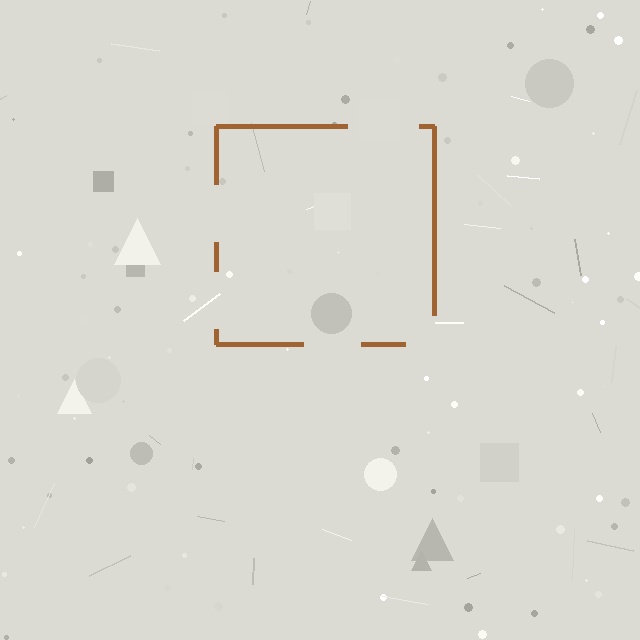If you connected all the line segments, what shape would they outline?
They would outline a square.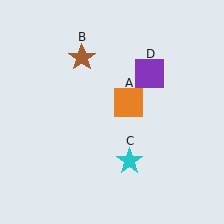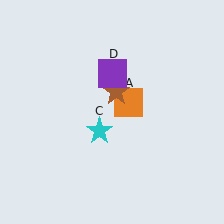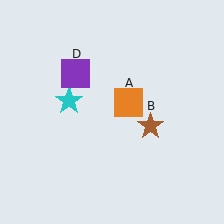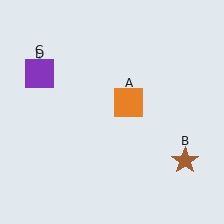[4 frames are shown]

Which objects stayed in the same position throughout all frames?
Orange square (object A) remained stationary.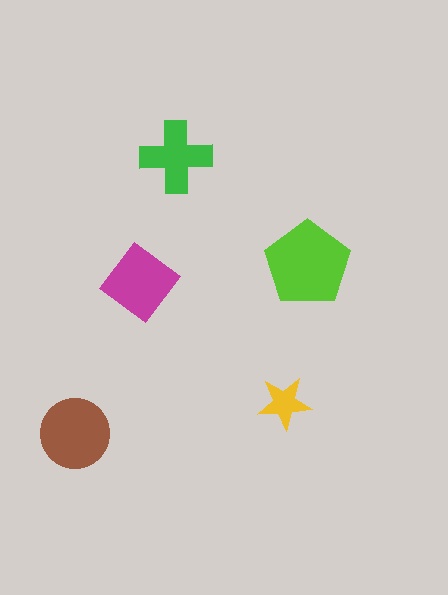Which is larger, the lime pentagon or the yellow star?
The lime pentagon.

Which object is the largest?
The lime pentagon.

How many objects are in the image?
There are 5 objects in the image.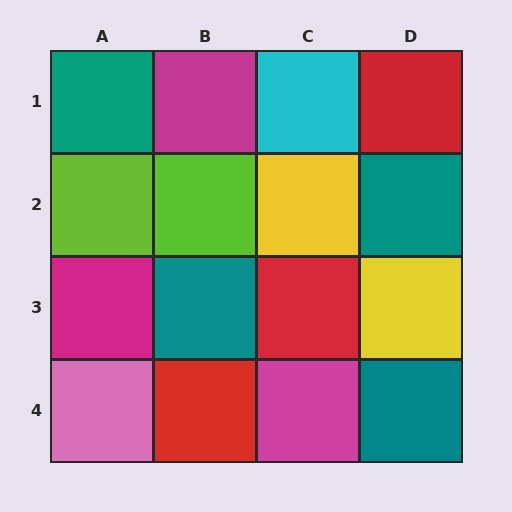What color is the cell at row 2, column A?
Lime.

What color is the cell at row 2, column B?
Lime.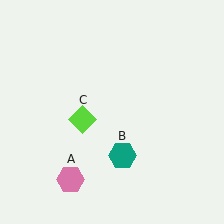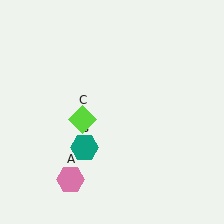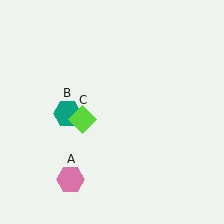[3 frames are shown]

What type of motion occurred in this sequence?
The teal hexagon (object B) rotated clockwise around the center of the scene.